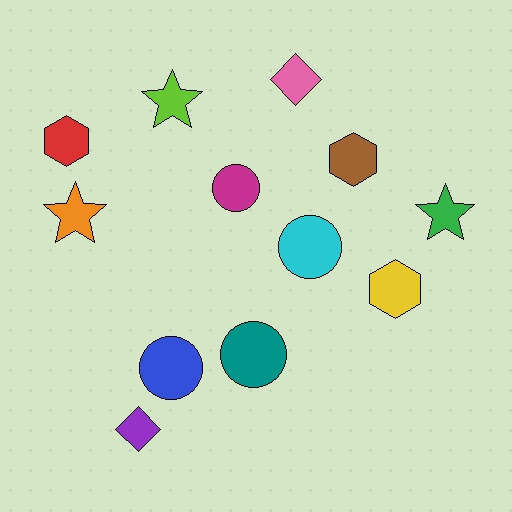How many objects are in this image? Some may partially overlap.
There are 12 objects.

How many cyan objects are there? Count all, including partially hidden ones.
There is 1 cyan object.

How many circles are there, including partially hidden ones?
There are 4 circles.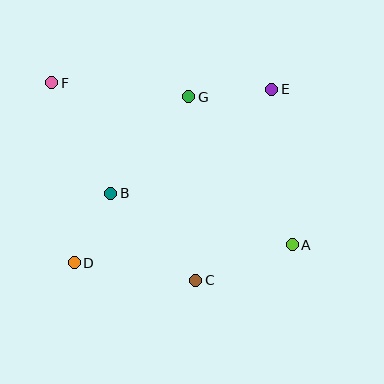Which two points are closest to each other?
Points B and D are closest to each other.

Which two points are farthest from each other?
Points A and F are farthest from each other.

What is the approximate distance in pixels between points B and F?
The distance between B and F is approximately 125 pixels.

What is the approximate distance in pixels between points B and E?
The distance between B and E is approximately 191 pixels.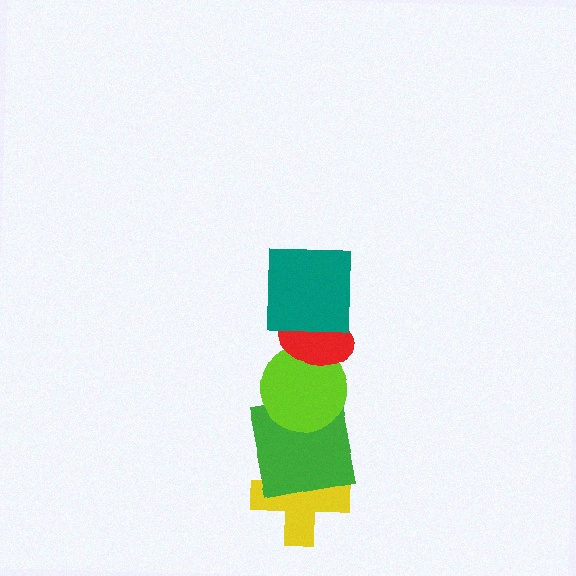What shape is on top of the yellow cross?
The green square is on top of the yellow cross.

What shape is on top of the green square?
The lime circle is on top of the green square.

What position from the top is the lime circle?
The lime circle is 3rd from the top.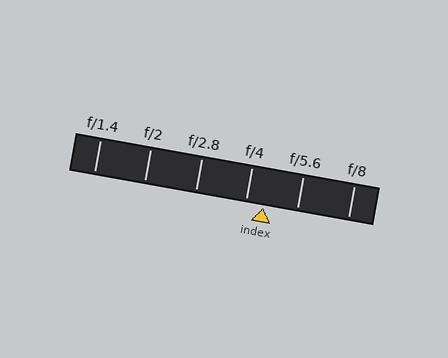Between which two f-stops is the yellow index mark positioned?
The index mark is between f/4 and f/5.6.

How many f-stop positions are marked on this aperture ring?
There are 6 f-stop positions marked.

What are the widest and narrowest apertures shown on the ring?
The widest aperture shown is f/1.4 and the narrowest is f/8.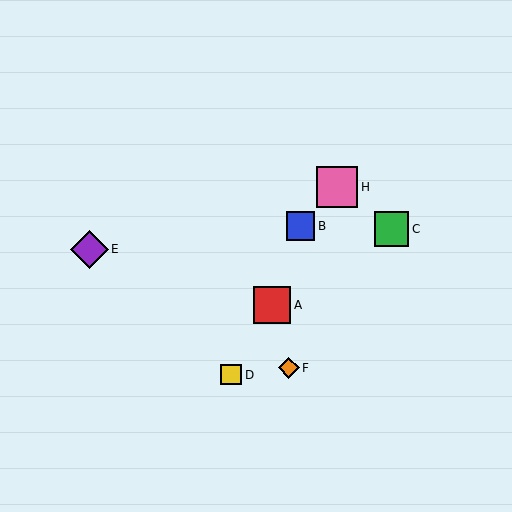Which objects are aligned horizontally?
Objects G, H are aligned horizontally.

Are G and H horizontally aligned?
Yes, both are at y≈187.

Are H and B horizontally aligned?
No, H is at y≈187 and B is at y≈226.